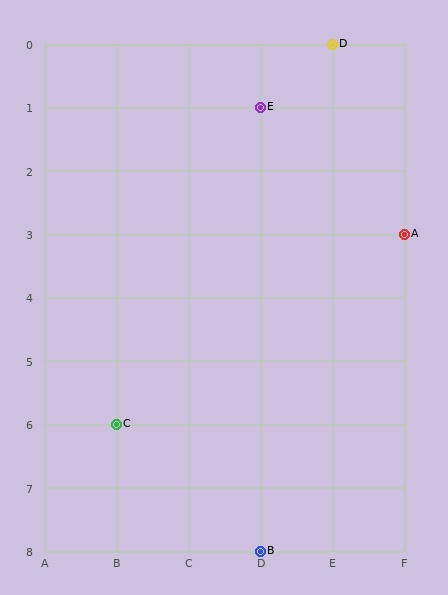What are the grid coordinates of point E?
Point E is at grid coordinates (D, 1).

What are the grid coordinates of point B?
Point B is at grid coordinates (D, 8).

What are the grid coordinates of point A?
Point A is at grid coordinates (F, 3).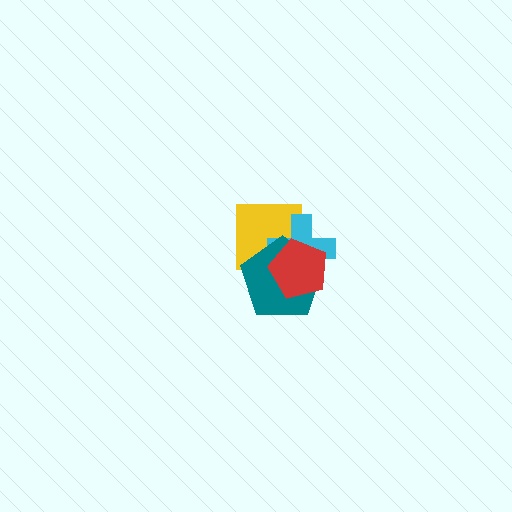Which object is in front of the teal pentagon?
The red pentagon is in front of the teal pentagon.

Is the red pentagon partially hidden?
No, no other shape covers it.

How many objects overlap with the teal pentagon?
3 objects overlap with the teal pentagon.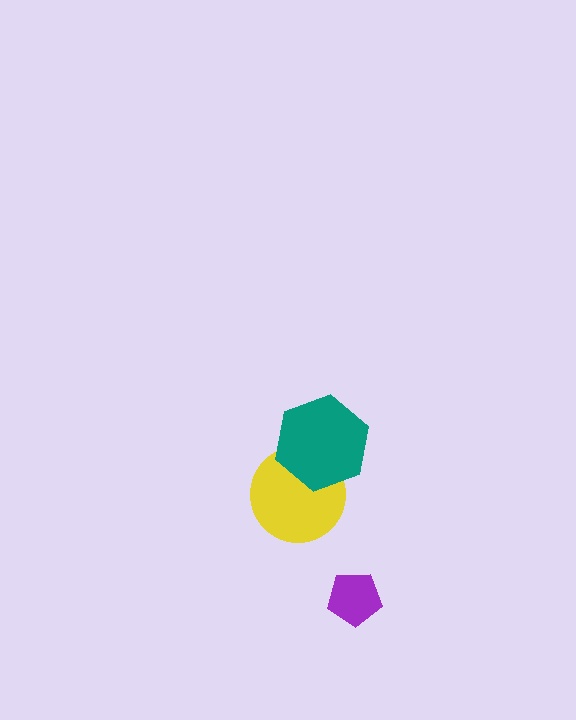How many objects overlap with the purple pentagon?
0 objects overlap with the purple pentagon.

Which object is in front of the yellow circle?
The teal hexagon is in front of the yellow circle.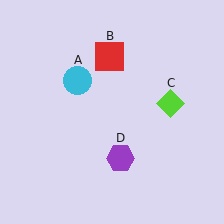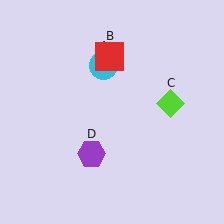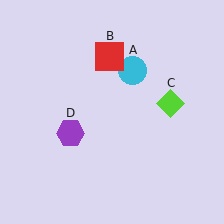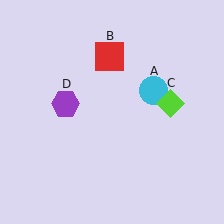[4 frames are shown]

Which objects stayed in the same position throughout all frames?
Red square (object B) and lime diamond (object C) remained stationary.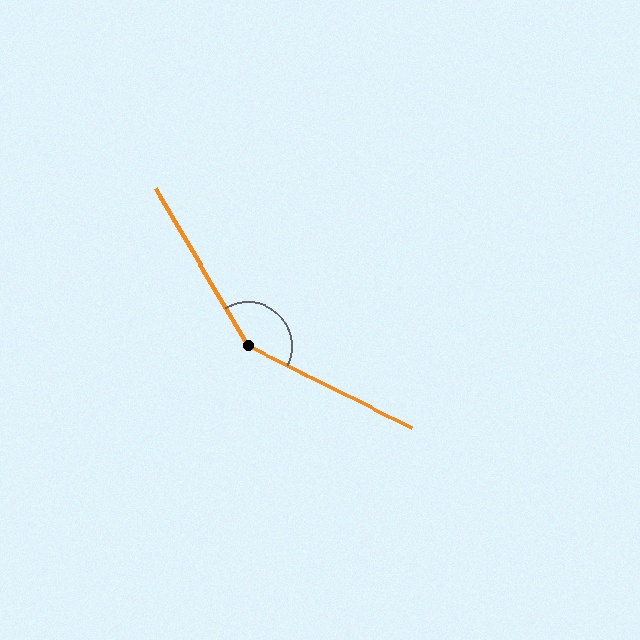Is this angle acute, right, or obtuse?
It is obtuse.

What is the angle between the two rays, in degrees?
Approximately 147 degrees.